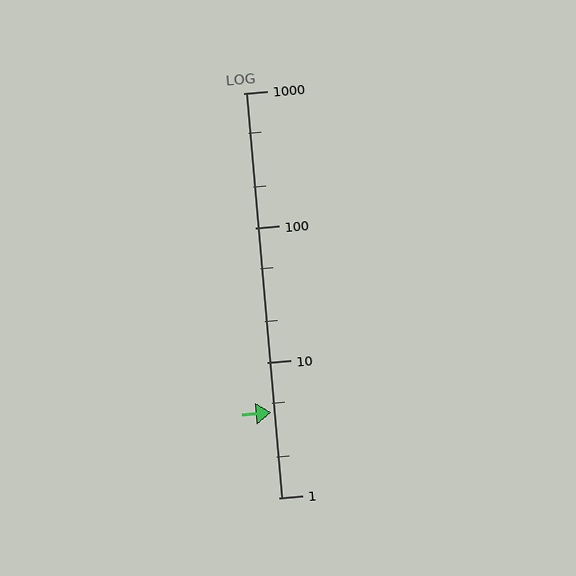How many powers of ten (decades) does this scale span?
The scale spans 3 decades, from 1 to 1000.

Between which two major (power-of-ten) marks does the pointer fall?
The pointer is between 1 and 10.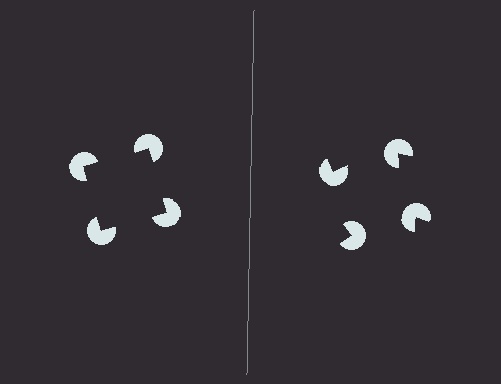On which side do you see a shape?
An illusory square appears on the left side. On the right side the wedge cuts are rotated, so no coherent shape forms.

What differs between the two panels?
The pac-man discs are positioned identically on both sides; only the wedge orientations differ. On the left they align to a square; on the right they are misaligned.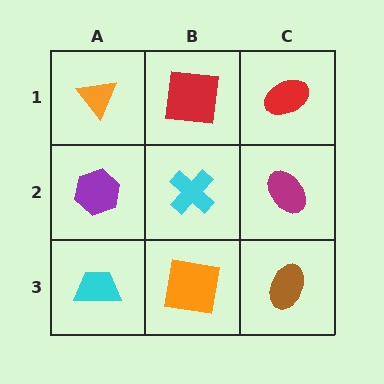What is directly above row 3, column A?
A purple hexagon.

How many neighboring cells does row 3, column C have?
2.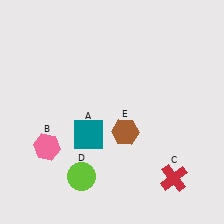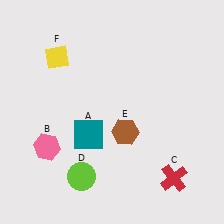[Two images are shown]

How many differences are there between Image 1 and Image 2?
There is 1 difference between the two images.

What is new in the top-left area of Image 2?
A yellow diamond (F) was added in the top-left area of Image 2.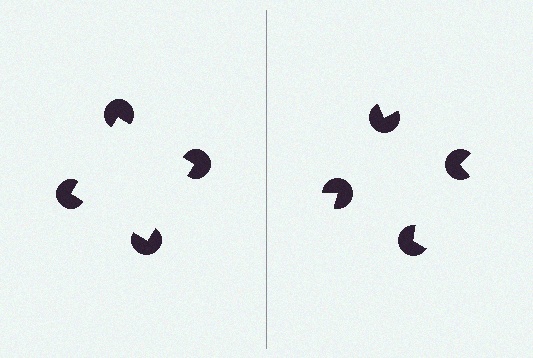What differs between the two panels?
The pac-man discs are positioned identically on both sides; only the wedge orientations differ. On the left they align to a square; on the right they are misaligned.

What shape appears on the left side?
An illusory square.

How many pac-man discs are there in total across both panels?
8 — 4 on each side.